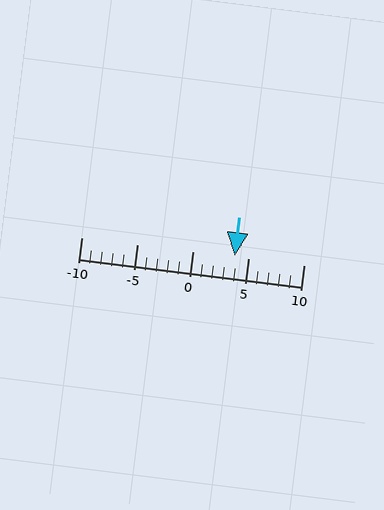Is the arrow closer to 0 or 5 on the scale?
The arrow is closer to 5.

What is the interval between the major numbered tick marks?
The major tick marks are spaced 5 units apart.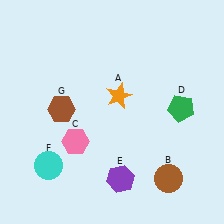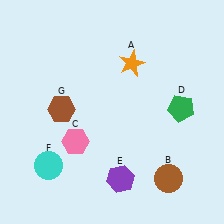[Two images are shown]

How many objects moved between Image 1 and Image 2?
1 object moved between the two images.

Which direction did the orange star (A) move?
The orange star (A) moved up.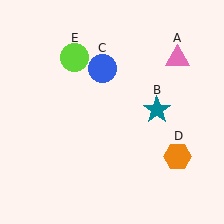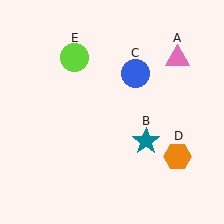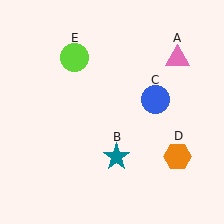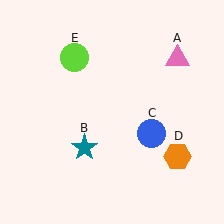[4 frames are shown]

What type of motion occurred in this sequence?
The teal star (object B), blue circle (object C) rotated clockwise around the center of the scene.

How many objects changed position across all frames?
2 objects changed position: teal star (object B), blue circle (object C).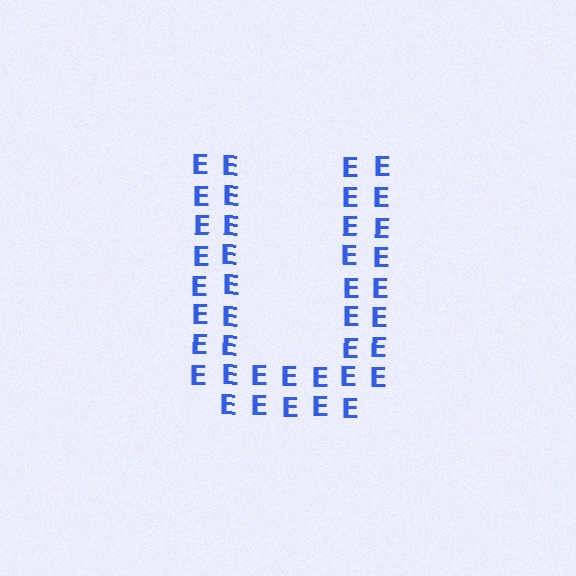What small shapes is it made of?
It is made of small letter E's.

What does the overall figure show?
The overall figure shows the letter U.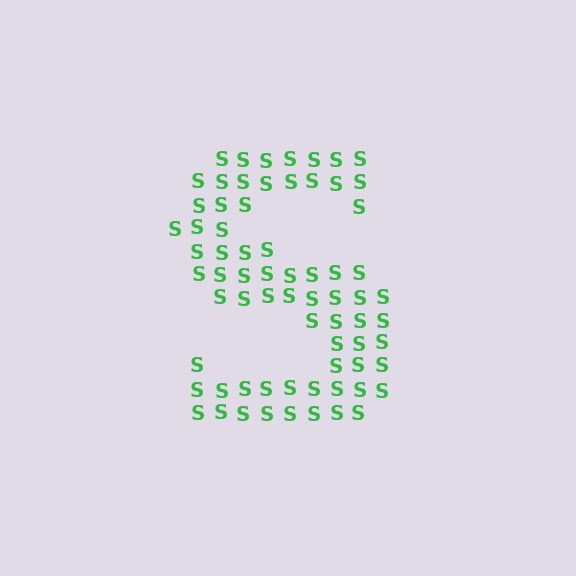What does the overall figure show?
The overall figure shows the letter S.